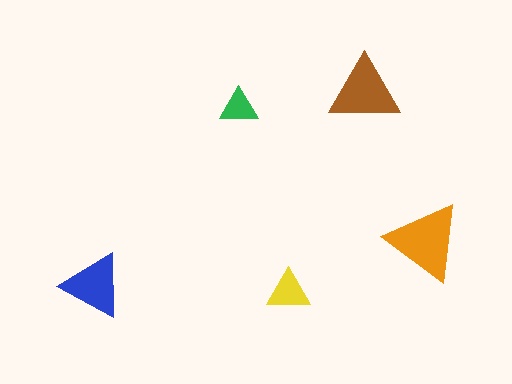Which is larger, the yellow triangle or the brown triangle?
The brown one.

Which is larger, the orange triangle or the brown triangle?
The orange one.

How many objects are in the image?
There are 5 objects in the image.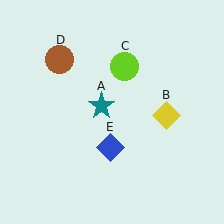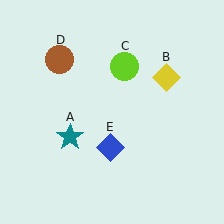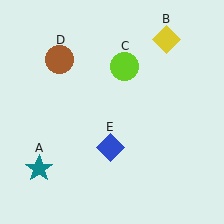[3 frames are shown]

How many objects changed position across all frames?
2 objects changed position: teal star (object A), yellow diamond (object B).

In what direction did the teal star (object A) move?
The teal star (object A) moved down and to the left.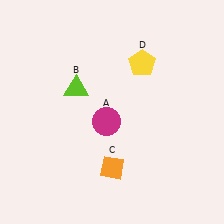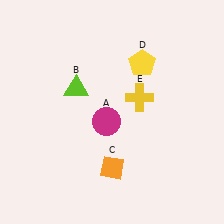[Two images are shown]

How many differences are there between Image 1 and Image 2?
There is 1 difference between the two images.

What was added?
A yellow cross (E) was added in Image 2.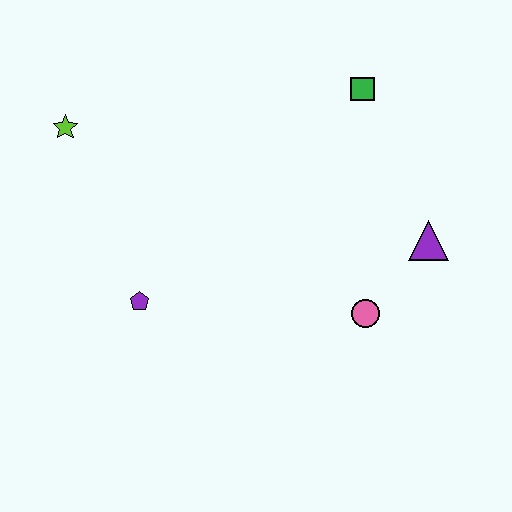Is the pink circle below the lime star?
Yes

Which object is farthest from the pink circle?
The lime star is farthest from the pink circle.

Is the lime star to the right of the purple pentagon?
No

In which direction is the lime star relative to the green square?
The lime star is to the left of the green square.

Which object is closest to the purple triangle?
The pink circle is closest to the purple triangle.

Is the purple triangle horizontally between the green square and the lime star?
No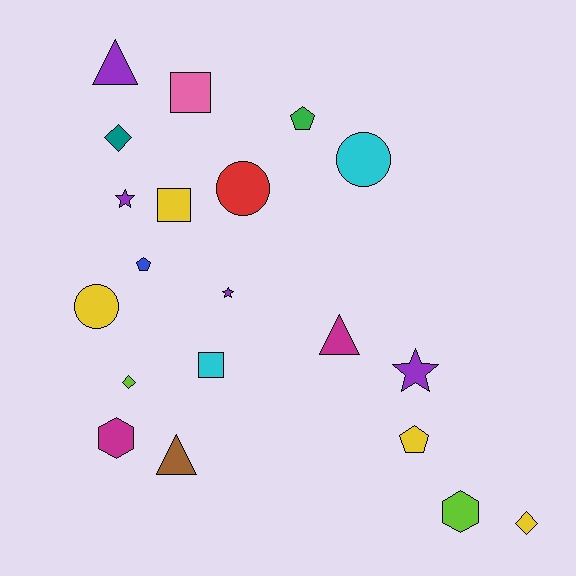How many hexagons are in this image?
There are 2 hexagons.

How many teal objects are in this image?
There is 1 teal object.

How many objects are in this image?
There are 20 objects.